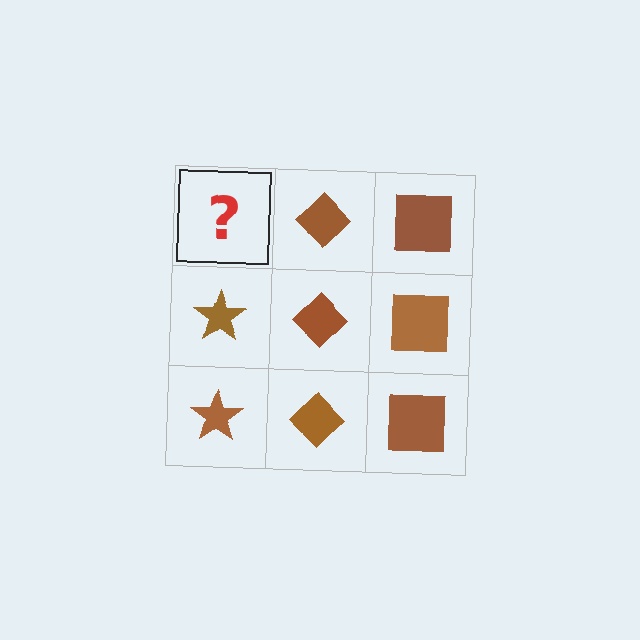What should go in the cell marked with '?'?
The missing cell should contain a brown star.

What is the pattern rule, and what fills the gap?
The rule is that each column has a consistent shape. The gap should be filled with a brown star.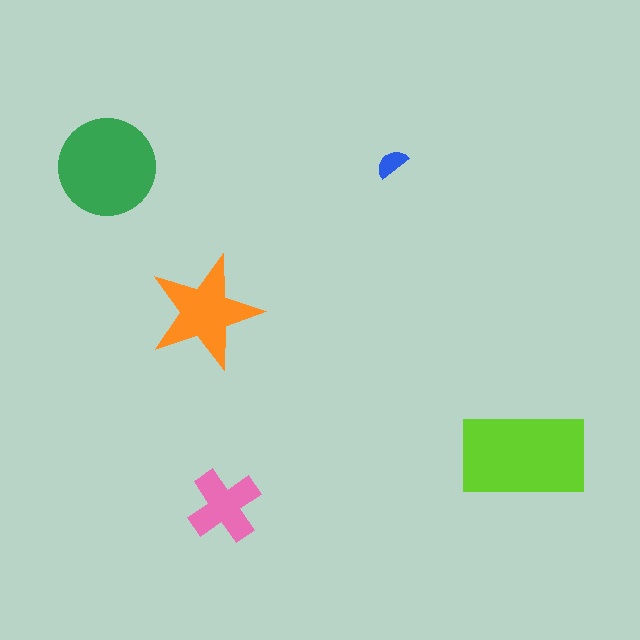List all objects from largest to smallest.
The lime rectangle, the green circle, the orange star, the pink cross, the blue semicircle.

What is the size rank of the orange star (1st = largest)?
3rd.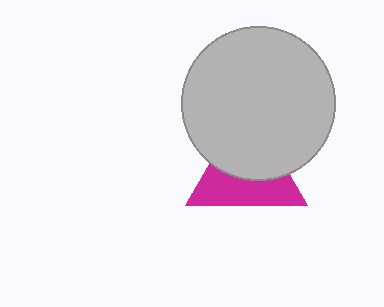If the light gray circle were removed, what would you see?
You would see the complete magenta triangle.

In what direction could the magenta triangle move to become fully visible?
The magenta triangle could move down. That would shift it out from behind the light gray circle entirely.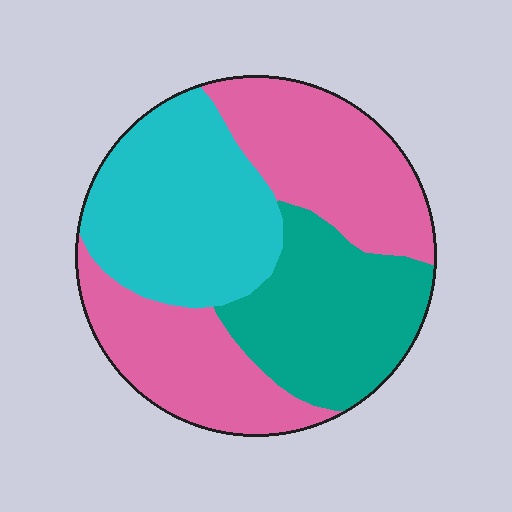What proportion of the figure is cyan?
Cyan covers about 30% of the figure.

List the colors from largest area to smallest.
From largest to smallest: pink, cyan, teal.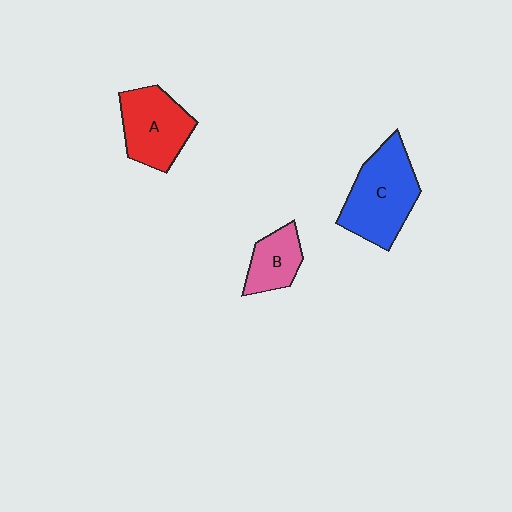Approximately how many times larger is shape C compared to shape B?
Approximately 2.0 times.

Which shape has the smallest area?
Shape B (pink).